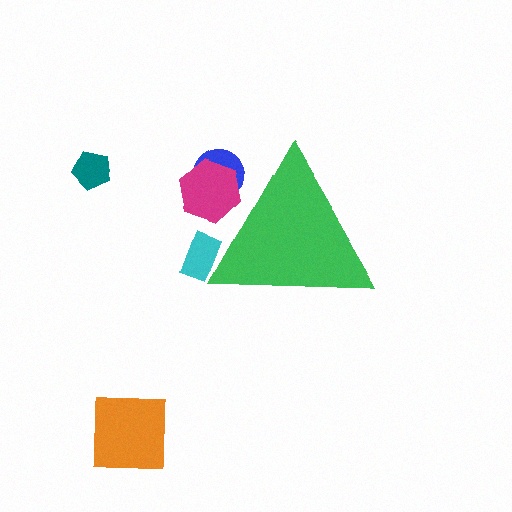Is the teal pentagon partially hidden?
No, the teal pentagon is fully visible.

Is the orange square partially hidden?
No, the orange square is fully visible.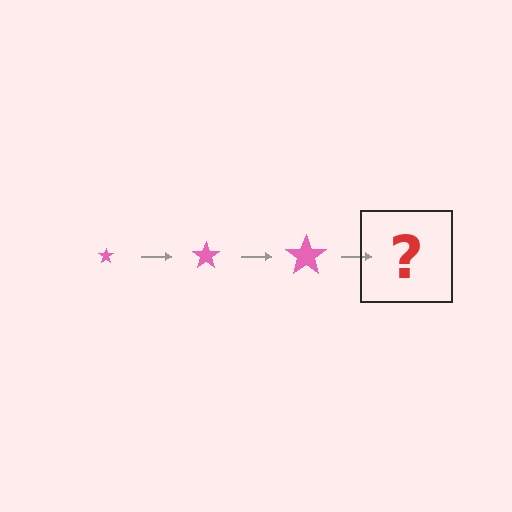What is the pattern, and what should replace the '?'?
The pattern is that the star gets progressively larger each step. The '?' should be a pink star, larger than the previous one.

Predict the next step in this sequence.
The next step is a pink star, larger than the previous one.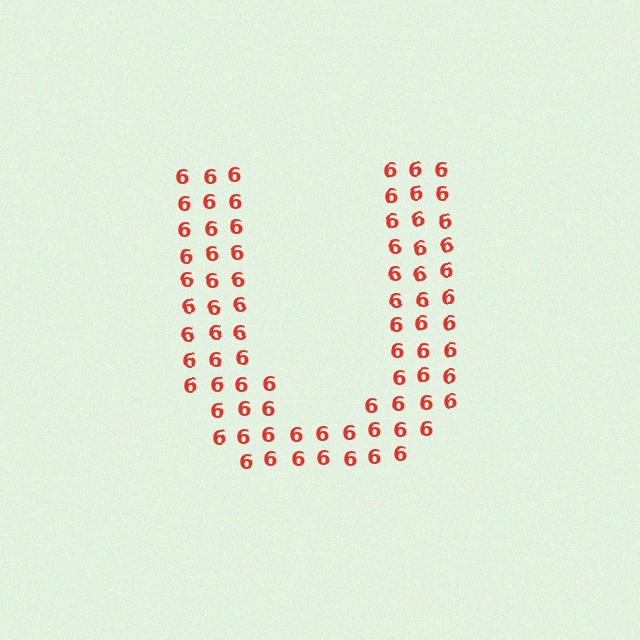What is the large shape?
The large shape is the letter U.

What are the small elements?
The small elements are digit 6's.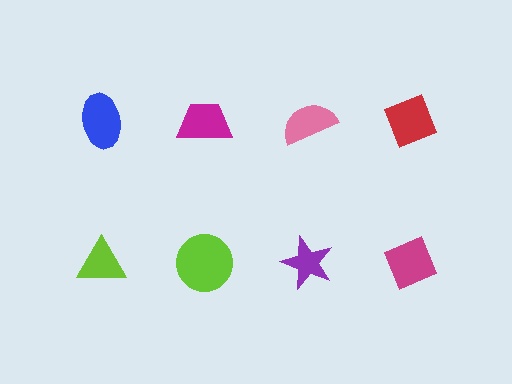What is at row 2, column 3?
A purple star.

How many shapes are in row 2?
4 shapes.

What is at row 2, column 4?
A magenta diamond.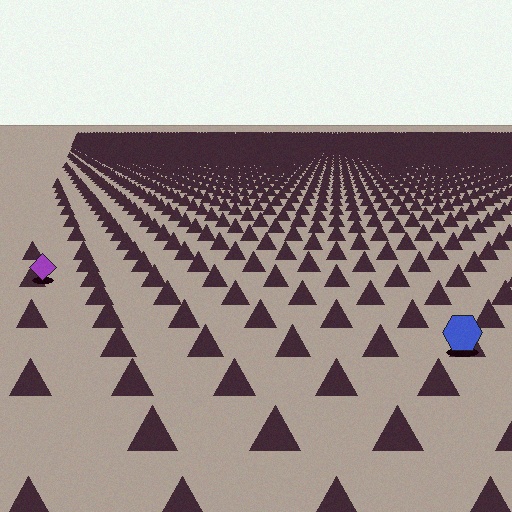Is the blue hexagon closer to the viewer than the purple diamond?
Yes. The blue hexagon is closer — you can tell from the texture gradient: the ground texture is coarser near it.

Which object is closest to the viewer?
The blue hexagon is closest. The texture marks near it are larger and more spread out.